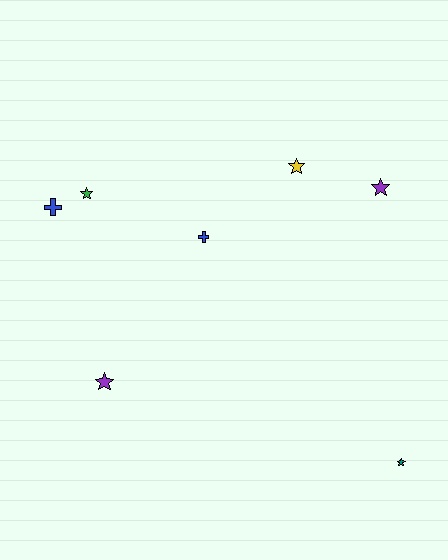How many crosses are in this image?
There are 2 crosses.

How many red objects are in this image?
There are no red objects.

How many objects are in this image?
There are 7 objects.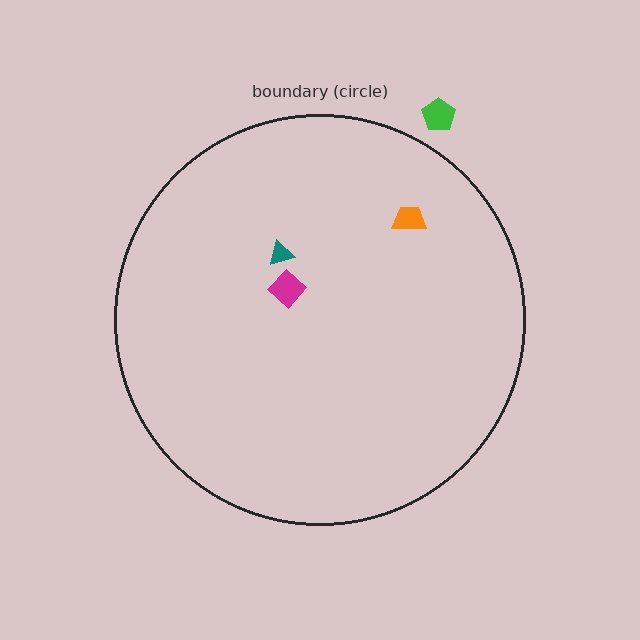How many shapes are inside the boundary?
3 inside, 1 outside.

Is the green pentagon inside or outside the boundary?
Outside.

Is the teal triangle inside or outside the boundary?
Inside.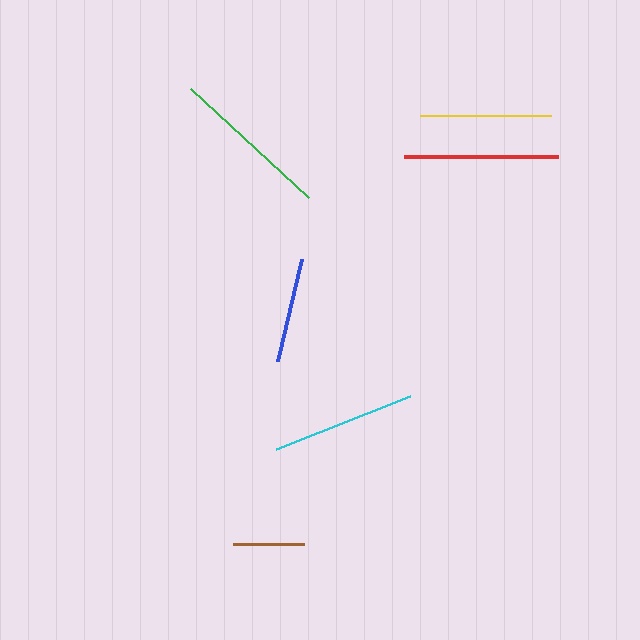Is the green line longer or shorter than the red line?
The green line is longer than the red line.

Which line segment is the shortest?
The brown line is the shortest at approximately 70 pixels.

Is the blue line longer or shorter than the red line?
The red line is longer than the blue line.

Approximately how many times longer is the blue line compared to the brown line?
The blue line is approximately 1.5 times the length of the brown line.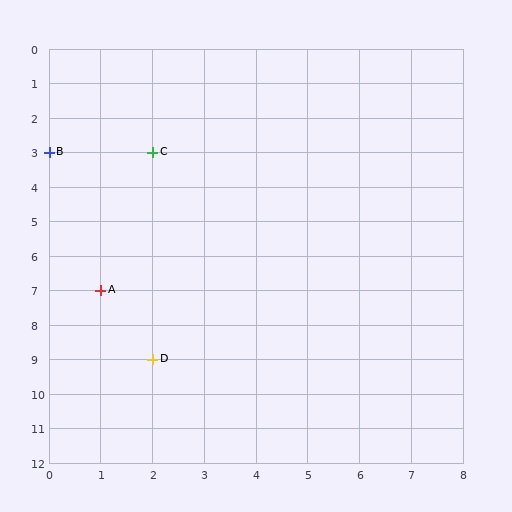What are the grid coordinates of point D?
Point D is at grid coordinates (2, 9).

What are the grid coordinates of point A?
Point A is at grid coordinates (1, 7).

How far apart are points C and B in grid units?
Points C and B are 2 columns apart.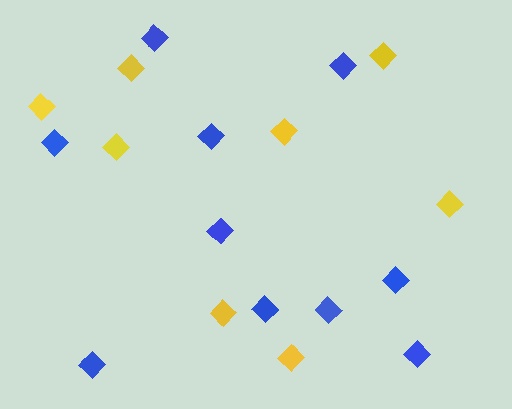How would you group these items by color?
There are 2 groups: one group of yellow diamonds (8) and one group of blue diamonds (10).